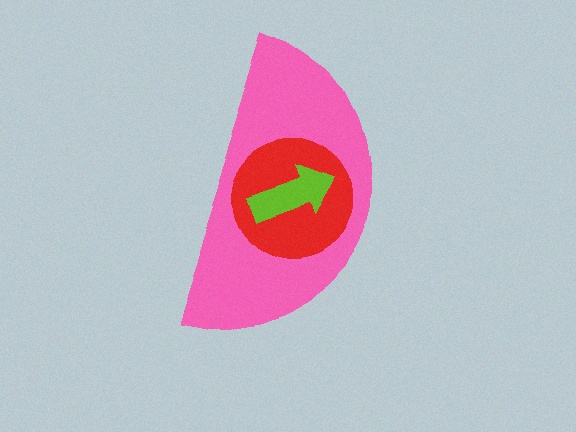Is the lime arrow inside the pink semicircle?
Yes.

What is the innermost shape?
The lime arrow.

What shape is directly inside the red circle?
The lime arrow.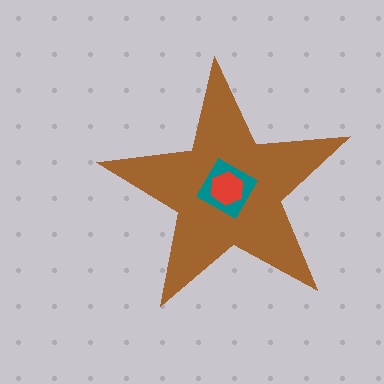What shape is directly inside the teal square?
The red hexagon.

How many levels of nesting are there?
3.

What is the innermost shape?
The red hexagon.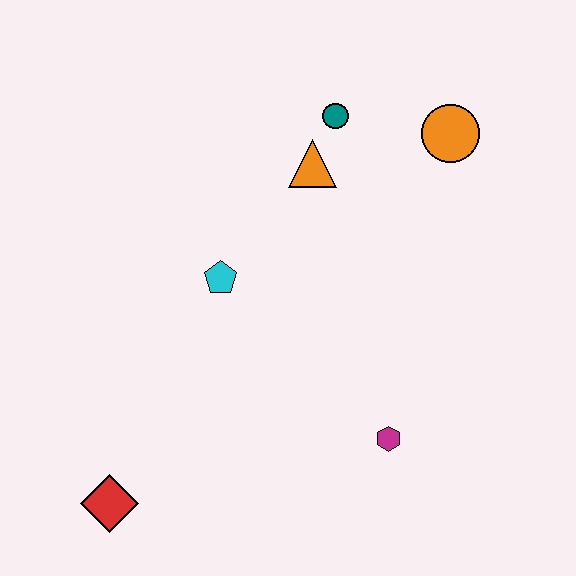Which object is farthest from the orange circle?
The red diamond is farthest from the orange circle.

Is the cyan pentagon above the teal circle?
No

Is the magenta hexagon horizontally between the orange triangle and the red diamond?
No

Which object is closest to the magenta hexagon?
The cyan pentagon is closest to the magenta hexagon.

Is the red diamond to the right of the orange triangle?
No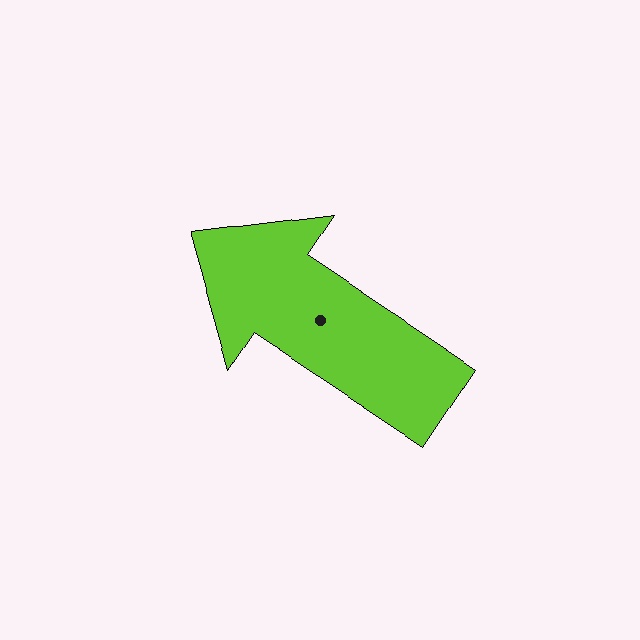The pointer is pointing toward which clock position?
Roughly 10 o'clock.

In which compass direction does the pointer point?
Northwest.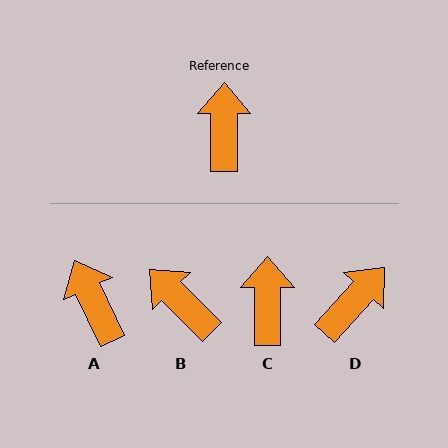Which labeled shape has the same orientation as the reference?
C.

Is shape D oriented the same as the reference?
No, it is off by about 42 degrees.